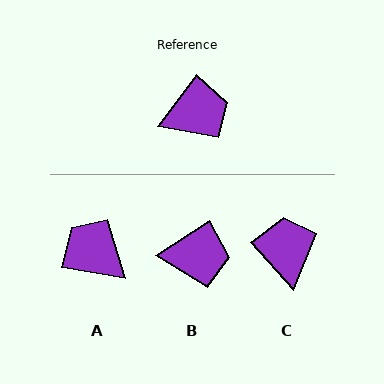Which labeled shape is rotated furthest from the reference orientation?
A, about 118 degrees away.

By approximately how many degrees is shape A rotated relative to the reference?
Approximately 118 degrees counter-clockwise.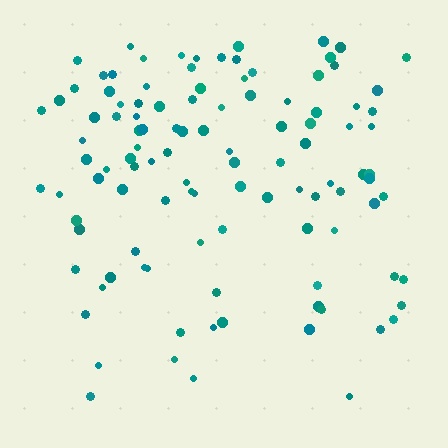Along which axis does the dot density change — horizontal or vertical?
Vertical.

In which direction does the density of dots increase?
From bottom to top, with the top side densest.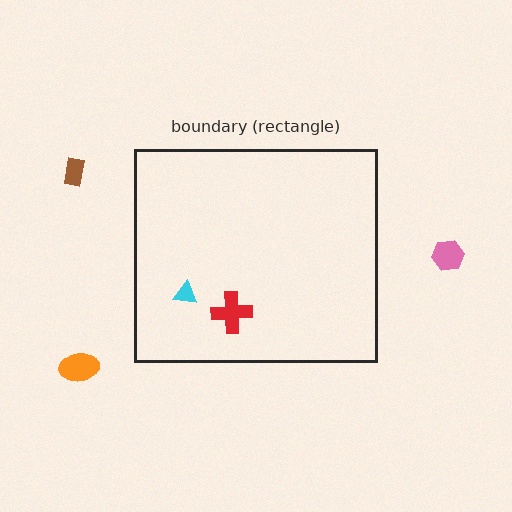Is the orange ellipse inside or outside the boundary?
Outside.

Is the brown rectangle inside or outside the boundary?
Outside.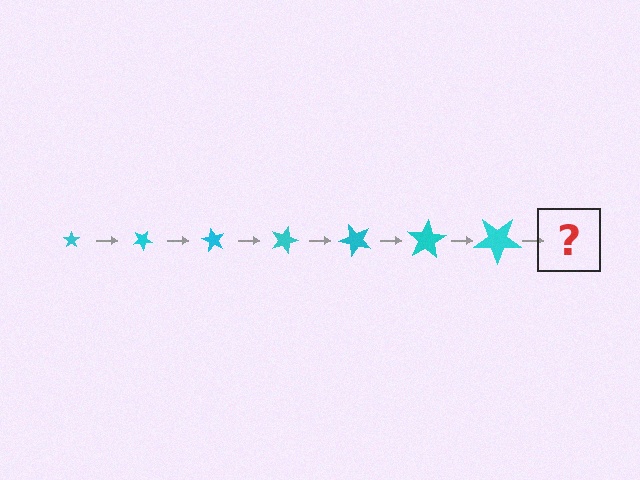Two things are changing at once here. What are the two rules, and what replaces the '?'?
The two rules are that the star grows larger each step and it rotates 30 degrees each step. The '?' should be a star, larger than the previous one and rotated 210 degrees from the start.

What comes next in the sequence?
The next element should be a star, larger than the previous one and rotated 210 degrees from the start.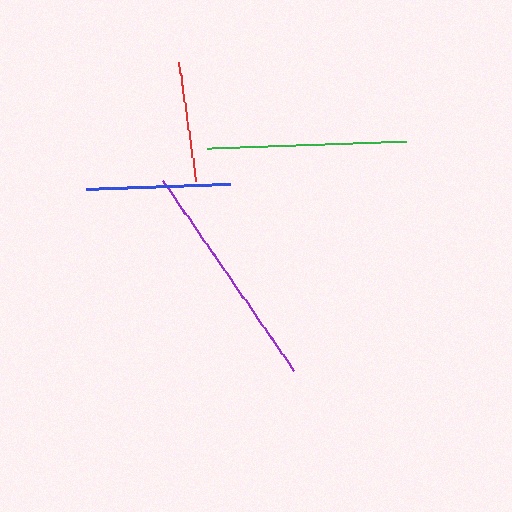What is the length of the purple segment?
The purple segment is approximately 230 pixels long.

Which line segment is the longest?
The purple line is the longest at approximately 230 pixels.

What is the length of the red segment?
The red segment is approximately 120 pixels long.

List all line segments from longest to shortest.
From longest to shortest: purple, green, blue, red.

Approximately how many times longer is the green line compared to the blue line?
The green line is approximately 1.4 times the length of the blue line.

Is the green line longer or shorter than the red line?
The green line is longer than the red line.